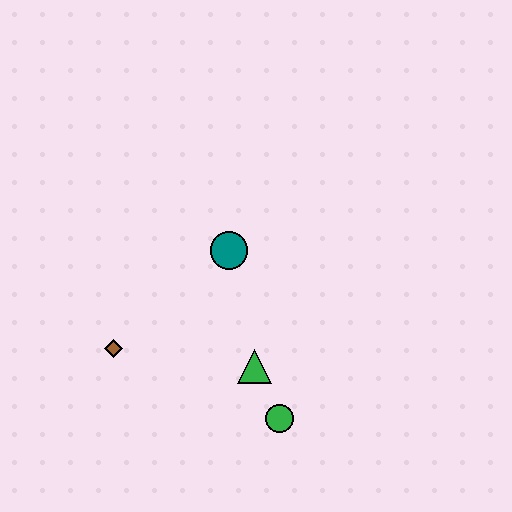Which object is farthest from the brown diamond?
The green circle is farthest from the brown diamond.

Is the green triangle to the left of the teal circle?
No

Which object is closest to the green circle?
The green triangle is closest to the green circle.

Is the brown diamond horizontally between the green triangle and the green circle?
No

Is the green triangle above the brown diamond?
No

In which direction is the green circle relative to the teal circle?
The green circle is below the teal circle.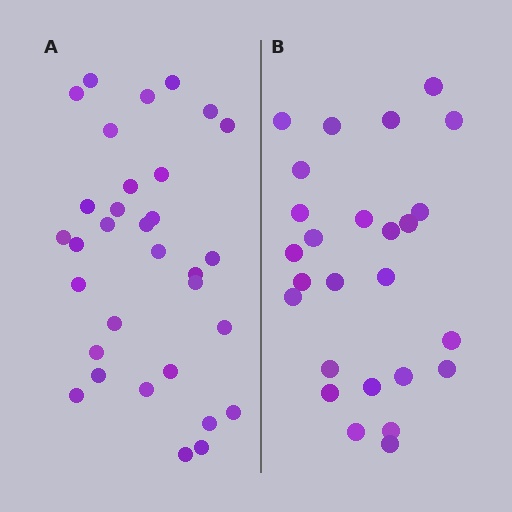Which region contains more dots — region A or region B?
Region A (the left region) has more dots.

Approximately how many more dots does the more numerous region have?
Region A has about 6 more dots than region B.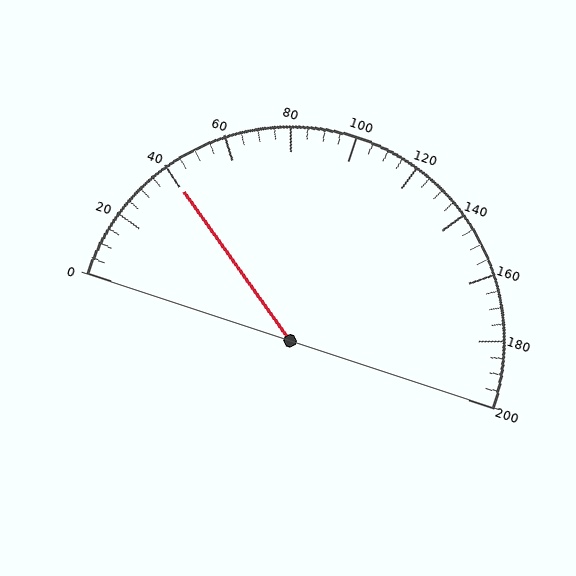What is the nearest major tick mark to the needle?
The nearest major tick mark is 40.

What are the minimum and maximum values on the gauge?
The gauge ranges from 0 to 200.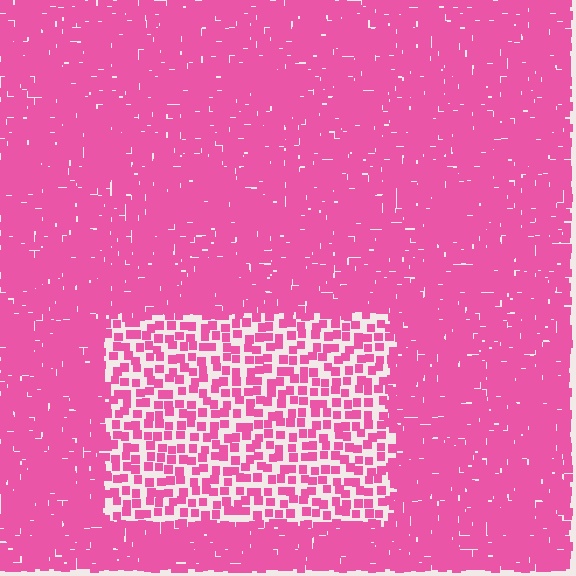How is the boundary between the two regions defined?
The boundary is defined by a change in element density (approximately 2.5x ratio). All elements are the same color, size, and shape.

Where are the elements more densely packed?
The elements are more densely packed outside the rectangle boundary.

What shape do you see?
I see a rectangle.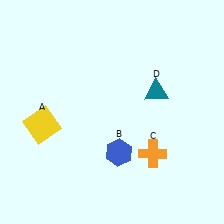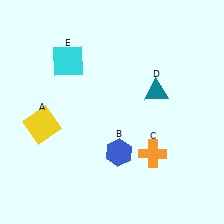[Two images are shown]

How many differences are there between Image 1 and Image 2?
There is 1 difference between the two images.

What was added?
A cyan square (E) was added in Image 2.